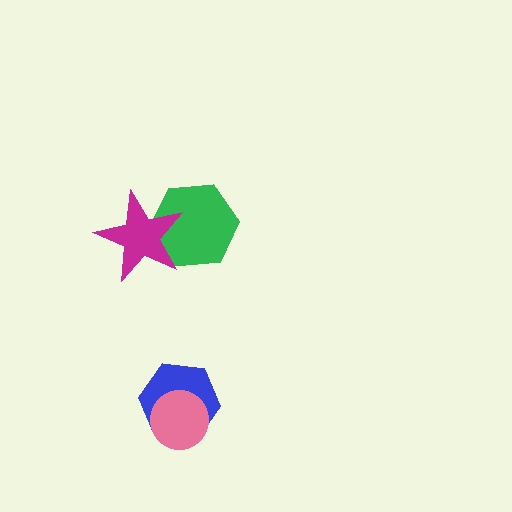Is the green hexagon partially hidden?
Yes, it is partially covered by another shape.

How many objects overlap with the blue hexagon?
1 object overlaps with the blue hexagon.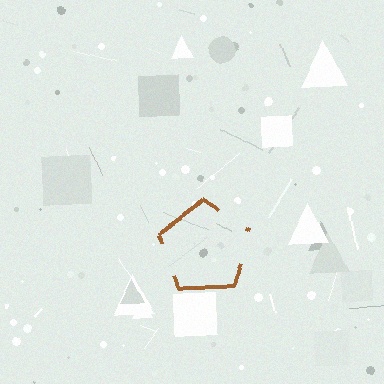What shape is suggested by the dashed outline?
The dashed outline suggests a pentagon.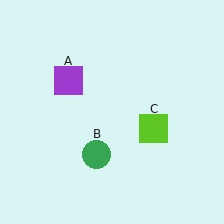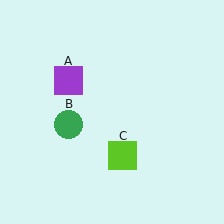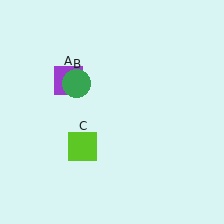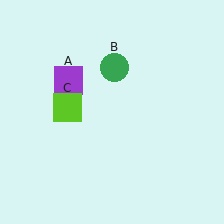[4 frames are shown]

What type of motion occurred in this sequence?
The green circle (object B), lime square (object C) rotated clockwise around the center of the scene.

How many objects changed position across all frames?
2 objects changed position: green circle (object B), lime square (object C).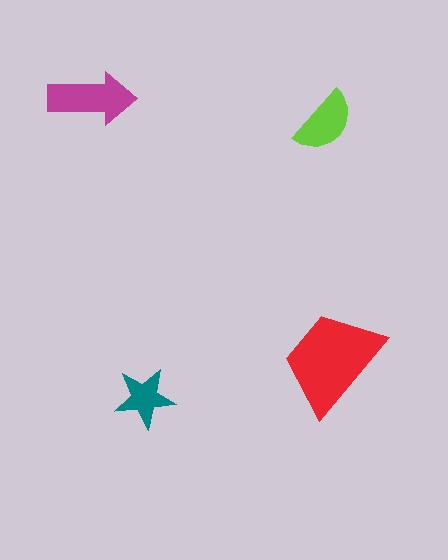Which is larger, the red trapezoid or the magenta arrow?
The red trapezoid.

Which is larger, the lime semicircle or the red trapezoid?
The red trapezoid.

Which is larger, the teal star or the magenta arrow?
The magenta arrow.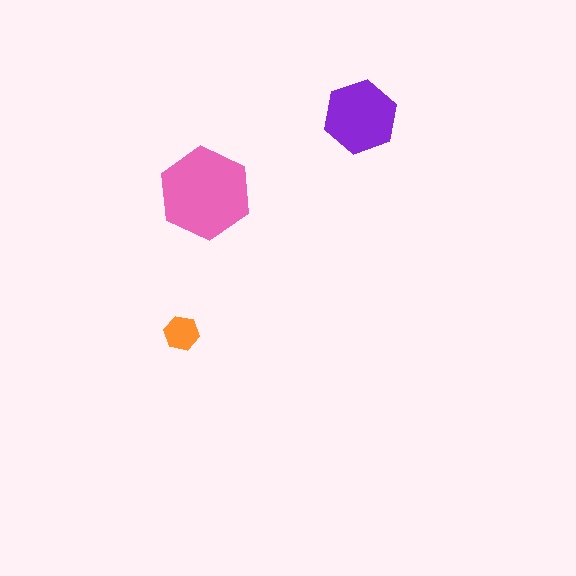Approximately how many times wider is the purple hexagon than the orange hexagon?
About 2 times wider.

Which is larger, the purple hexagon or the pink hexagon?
The pink one.